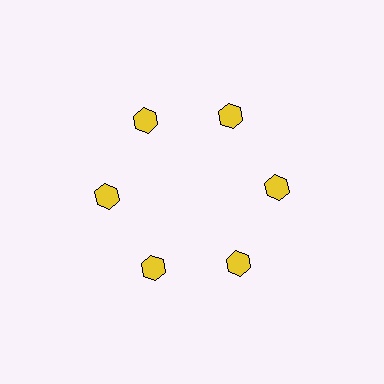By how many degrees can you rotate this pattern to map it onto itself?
The pattern maps onto itself every 60 degrees of rotation.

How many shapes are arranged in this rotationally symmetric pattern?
There are 6 shapes, arranged in 6 groups of 1.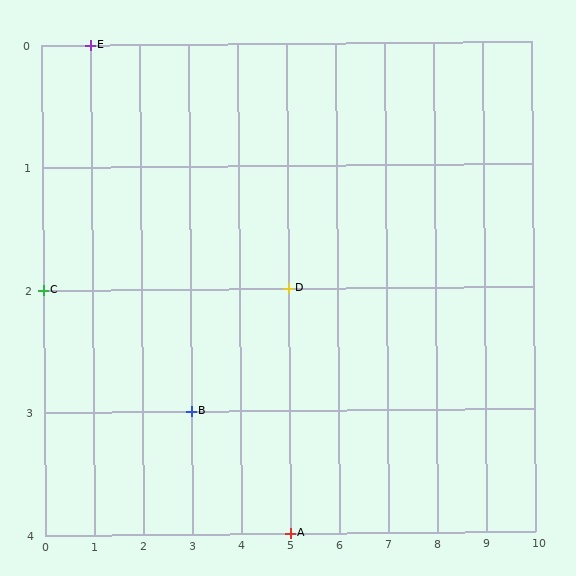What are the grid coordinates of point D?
Point D is at grid coordinates (5, 2).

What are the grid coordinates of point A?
Point A is at grid coordinates (5, 4).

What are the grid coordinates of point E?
Point E is at grid coordinates (1, 0).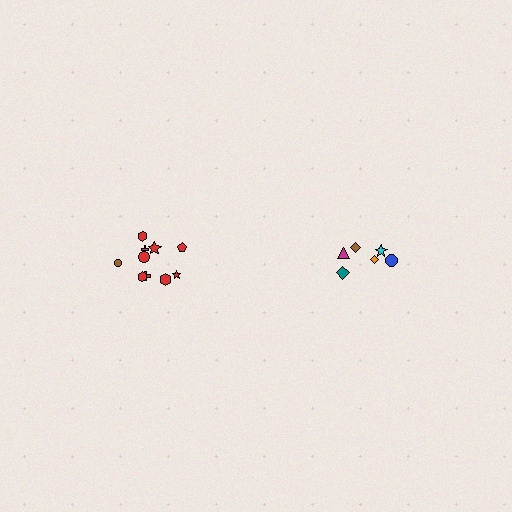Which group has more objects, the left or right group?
The left group.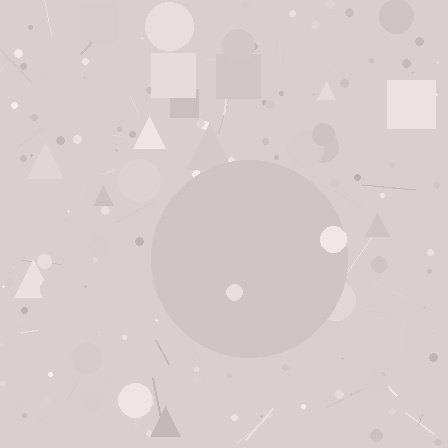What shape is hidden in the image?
A circle is hidden in the image.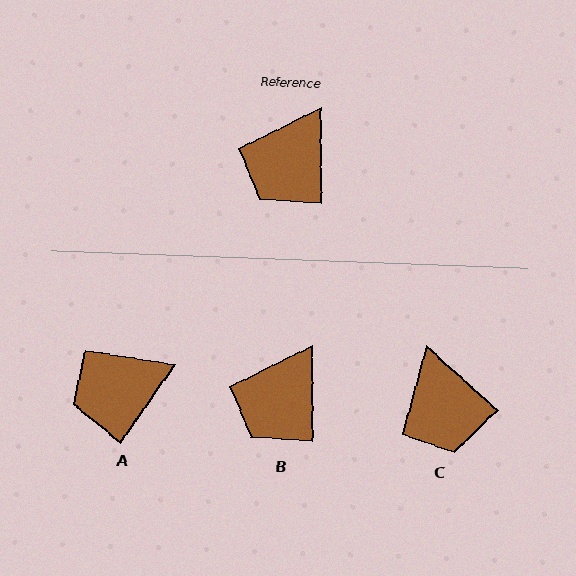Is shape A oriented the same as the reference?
No, it is off by about 35 degrees.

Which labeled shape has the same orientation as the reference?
B.